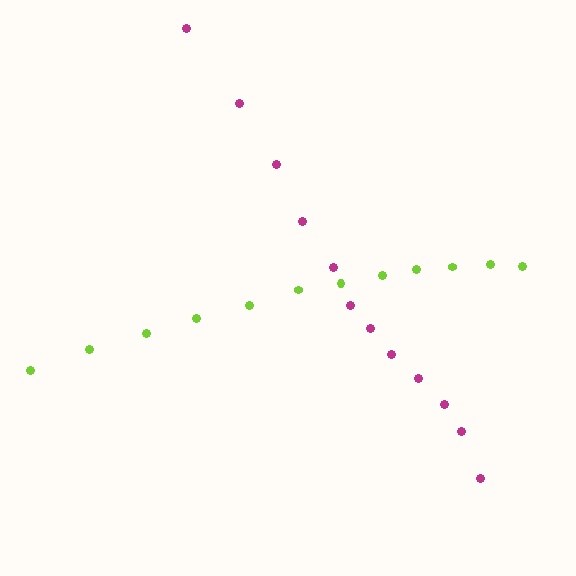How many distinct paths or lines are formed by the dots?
There are 2 distinct paths.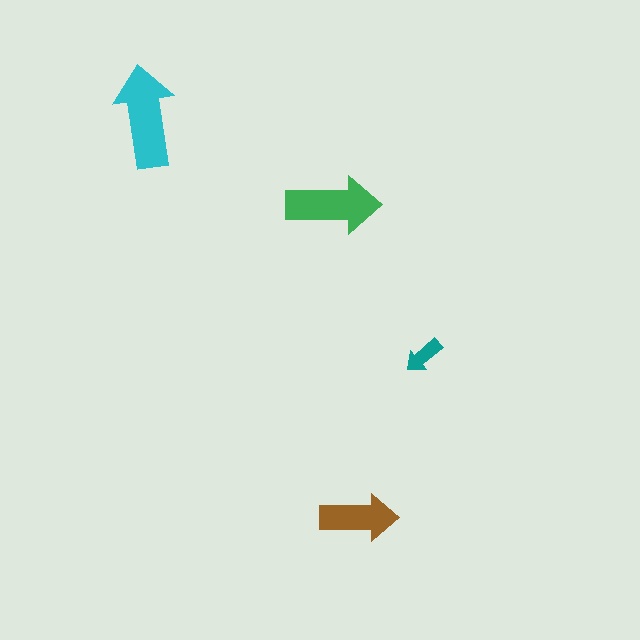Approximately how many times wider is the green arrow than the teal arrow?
About 2.5 times wider.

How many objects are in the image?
There are 4 objects in the image.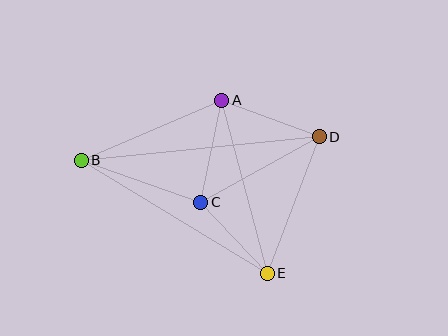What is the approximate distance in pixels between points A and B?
The distance between A and B is approximately 153 pixels.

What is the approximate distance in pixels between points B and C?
The distance between B and C is approximately 127 pixels.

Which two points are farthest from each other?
Points B and D are farthest from each other.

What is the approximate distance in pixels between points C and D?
The distance between C and D is approximately 136 pixels.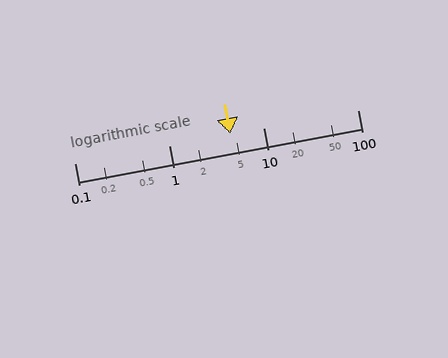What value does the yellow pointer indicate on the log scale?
The pointer indicates approximately 4.5.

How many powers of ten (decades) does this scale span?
The scale spans 3 decades, from 0.1 to 100.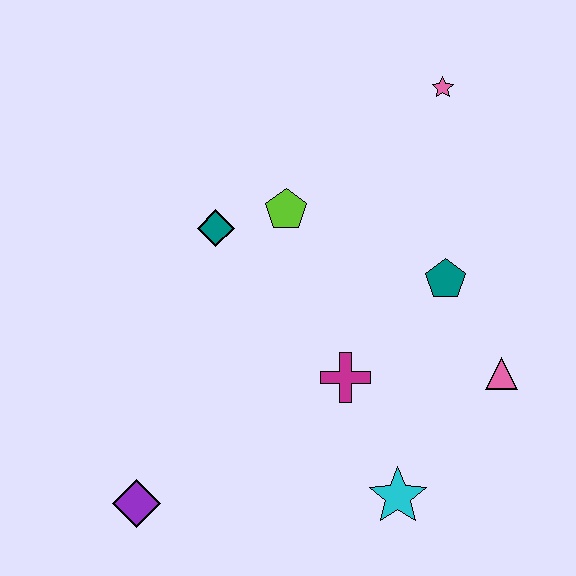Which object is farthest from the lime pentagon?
The purple diamond is farthest from the lime pentagon.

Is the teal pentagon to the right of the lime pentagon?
Yes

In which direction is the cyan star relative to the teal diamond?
The cyan star is below the teal diamond.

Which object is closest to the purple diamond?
The magenta cross is closest to the purple diamond.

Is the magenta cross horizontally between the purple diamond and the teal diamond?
No